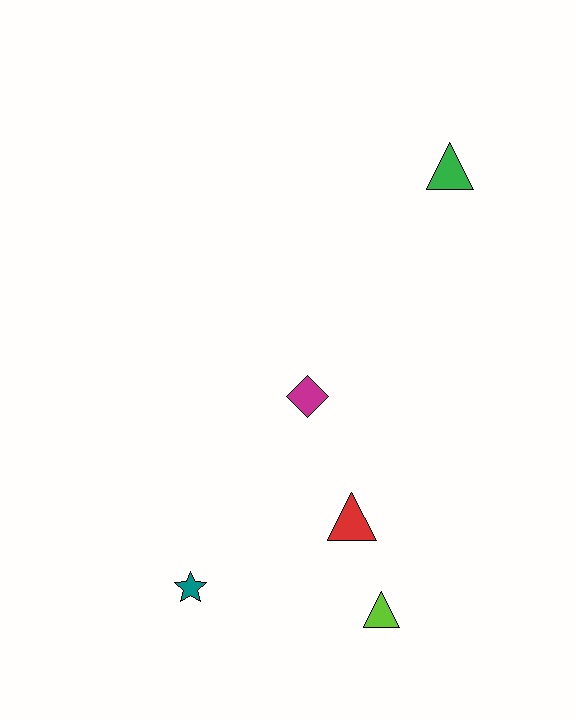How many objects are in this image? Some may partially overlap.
There are 5 objects.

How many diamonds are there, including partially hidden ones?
There is 1 diamond.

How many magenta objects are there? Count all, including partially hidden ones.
There is 1 magenta object.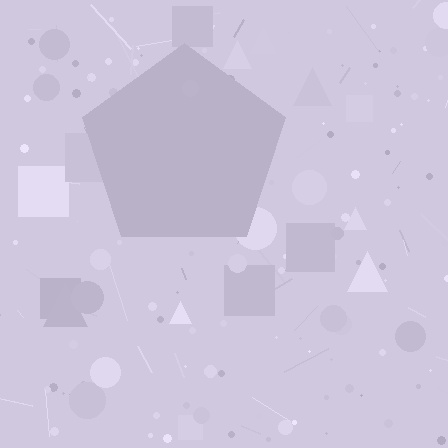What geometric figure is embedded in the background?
A pentagon is embedded in the background.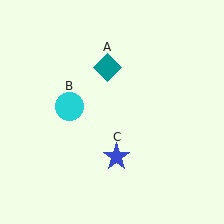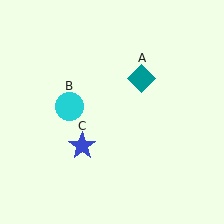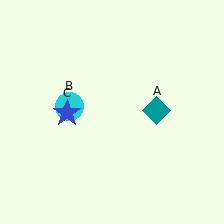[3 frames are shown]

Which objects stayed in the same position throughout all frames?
Cyan circle (object B) remained stationary.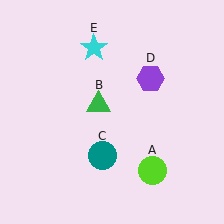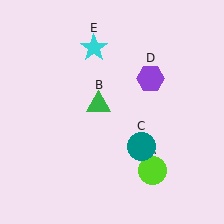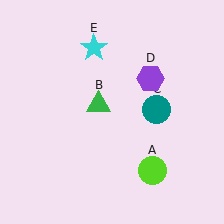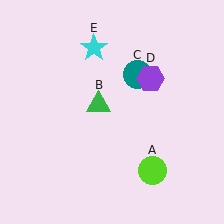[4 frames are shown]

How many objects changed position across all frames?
1 object changed position: teal circle (object C).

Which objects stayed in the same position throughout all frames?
Lime circle (object A) and green triangle (object B) and purple hexagon (object D) and cyan star (object E) remained stationary.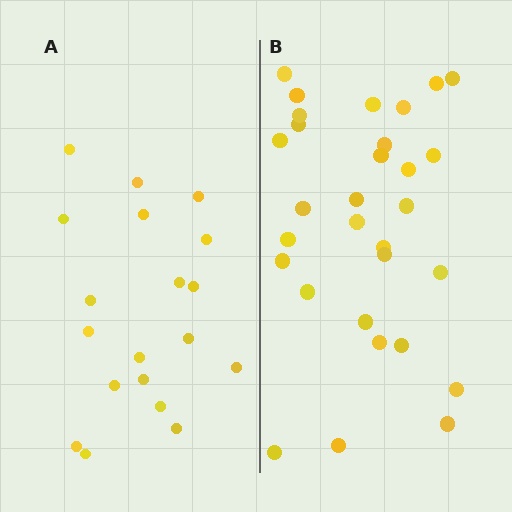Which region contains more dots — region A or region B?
Region B (the right region) has more dots.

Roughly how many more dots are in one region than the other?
Region B has roughly 12 or so more dots than region A.